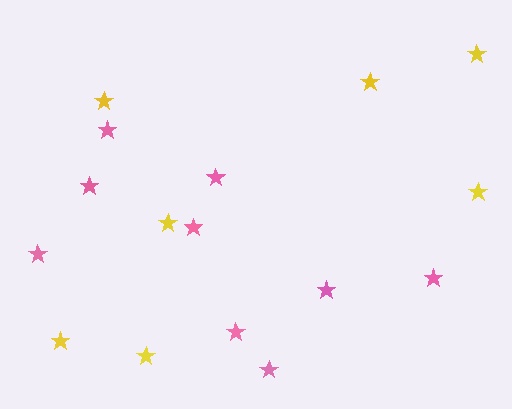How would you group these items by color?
There are 2 groups: one group of pink stars (9) and one group of yellow stars (7).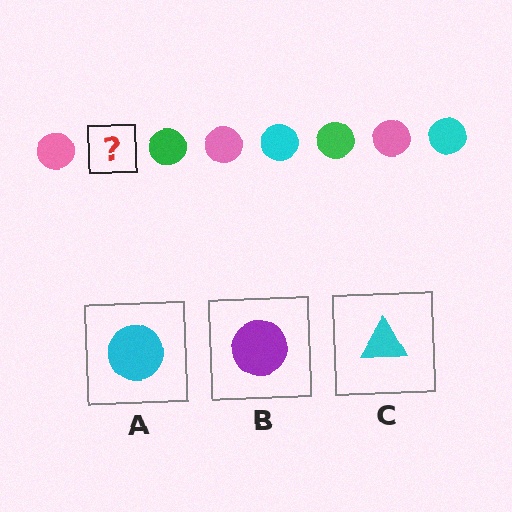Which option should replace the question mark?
Option A.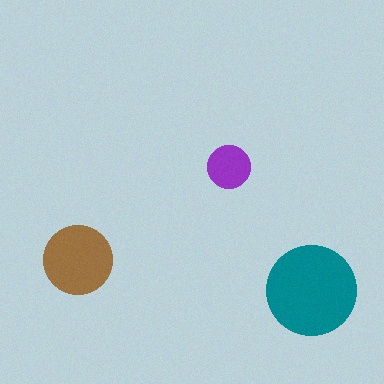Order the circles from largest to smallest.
the teal one, the brown one, the purple one.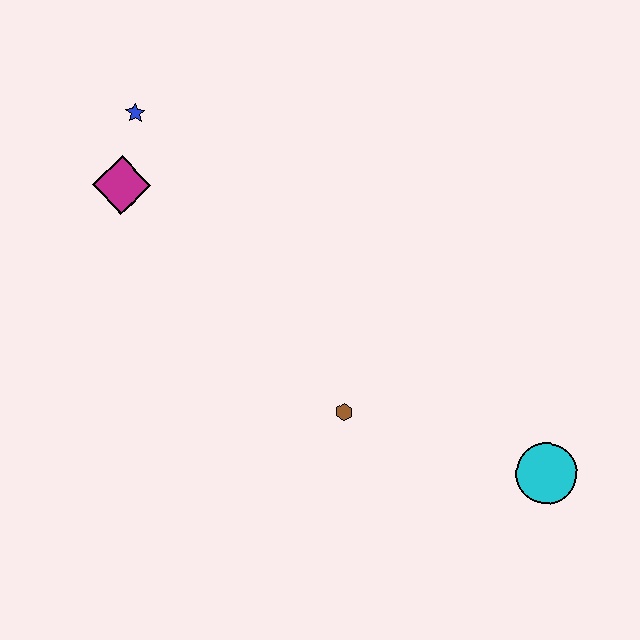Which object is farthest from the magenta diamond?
The cyan circle is farthest from the magenta diamond.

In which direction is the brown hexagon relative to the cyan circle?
The brown hexagon is to the left of the cyan circle.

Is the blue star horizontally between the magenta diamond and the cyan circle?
Yes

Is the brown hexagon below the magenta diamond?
Yes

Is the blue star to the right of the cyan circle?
No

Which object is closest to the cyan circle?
The brown hexagon is closest to the cyan circle.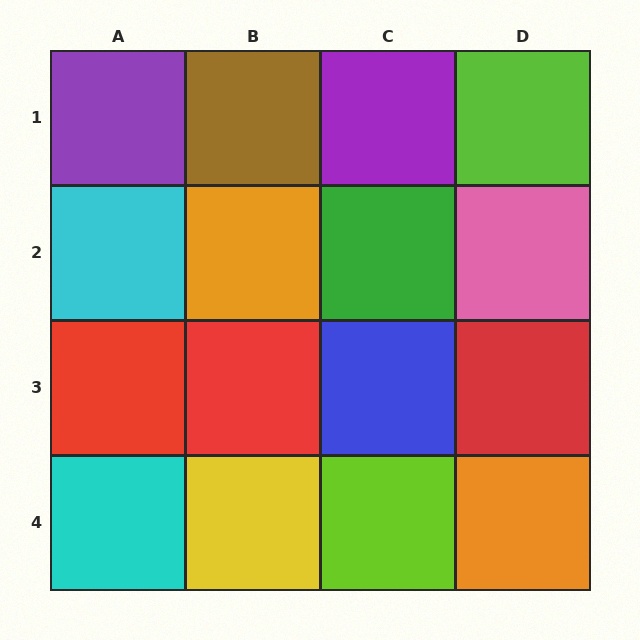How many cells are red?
3 cells are red.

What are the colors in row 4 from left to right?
Cyan, yellow, lime, orange.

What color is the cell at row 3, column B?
Red.